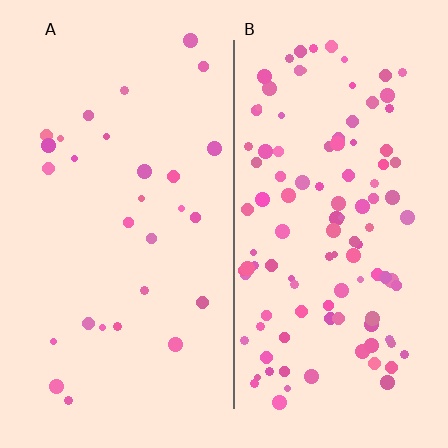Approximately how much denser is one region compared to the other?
Approximately 3.8× — region B over region A.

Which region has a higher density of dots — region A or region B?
B (the right).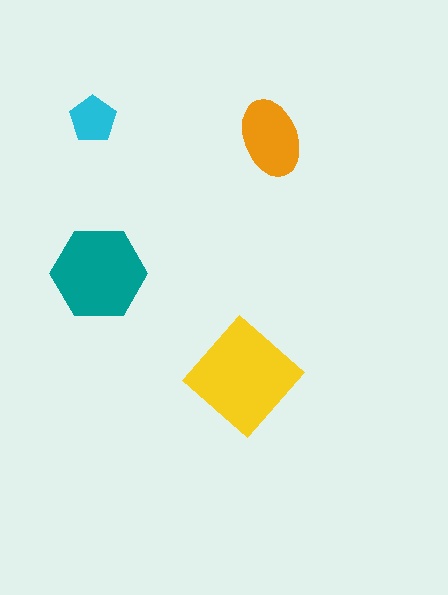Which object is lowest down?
The yellow diamond is bottommost.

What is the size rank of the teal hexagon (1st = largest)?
2nd.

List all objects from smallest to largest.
The cyan pentagon, the orange ellipse, the teal hexagon, the yellow diamond.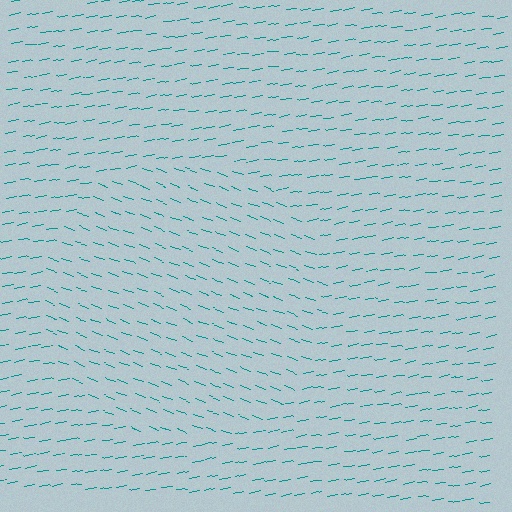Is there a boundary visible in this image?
Yes, there is a texture boundary formed by a change in line orientation.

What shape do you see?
I see a circle.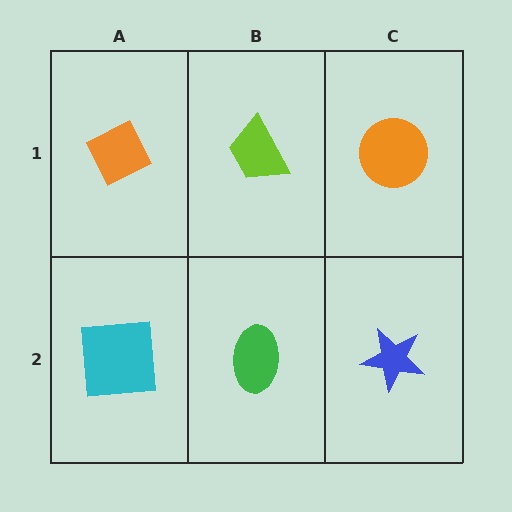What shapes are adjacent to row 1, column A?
A cyan square (row 2, column A), a lime trapezoid (row 1, column B).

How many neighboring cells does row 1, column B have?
3.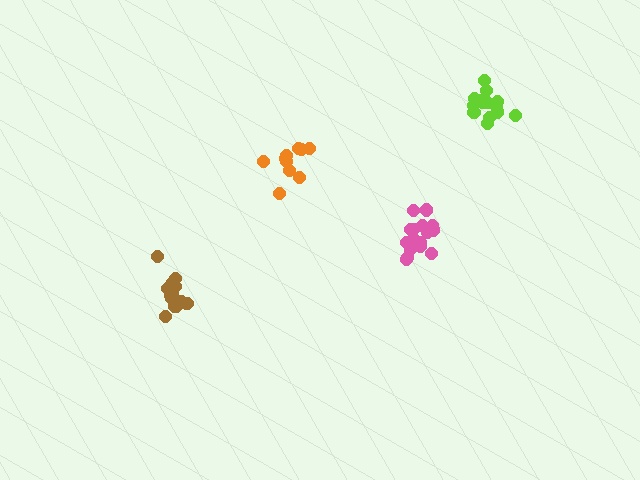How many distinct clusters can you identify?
There are 4 distinct clusters.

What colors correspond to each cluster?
The clusters are colored: pink, lime, brown, orange.